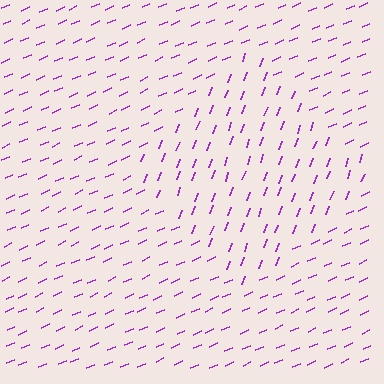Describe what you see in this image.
The image is filled with small purple line segments. A diamond region in the image has lines oriented differently from the surrounding lines, creating a visible texture boundary.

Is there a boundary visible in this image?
Yes, there is a texture boundary formed by a change in line orientation.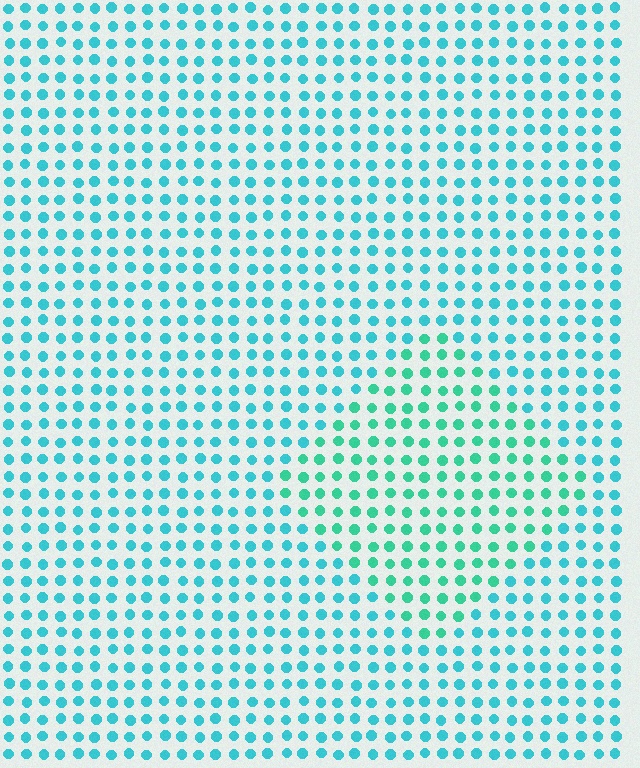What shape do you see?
I see a diamond.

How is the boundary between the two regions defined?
The boundary is defined purely by a slight shift in hue (about 26 degrees). Spacing, size, and orientation are identical on both sides.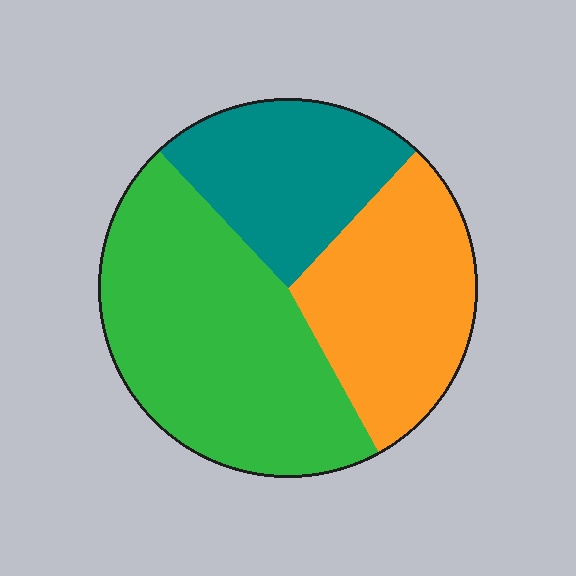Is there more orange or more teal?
Orange.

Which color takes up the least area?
Teal, at roughly 25%.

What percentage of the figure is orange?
Orange covers 30% of the figure.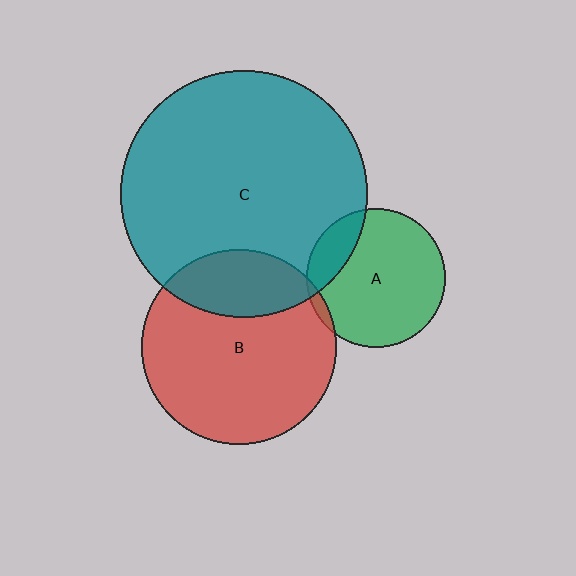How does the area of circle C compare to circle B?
Approximately 1.6 times.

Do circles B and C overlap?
Yes.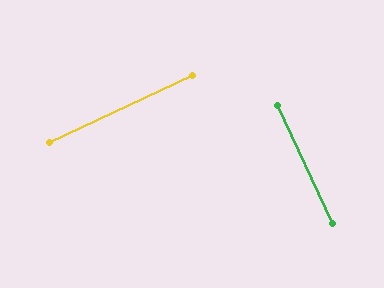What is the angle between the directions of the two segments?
Approximately 90 degrees.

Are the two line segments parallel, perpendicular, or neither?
Perpendicular — they meet at approximately 90°.